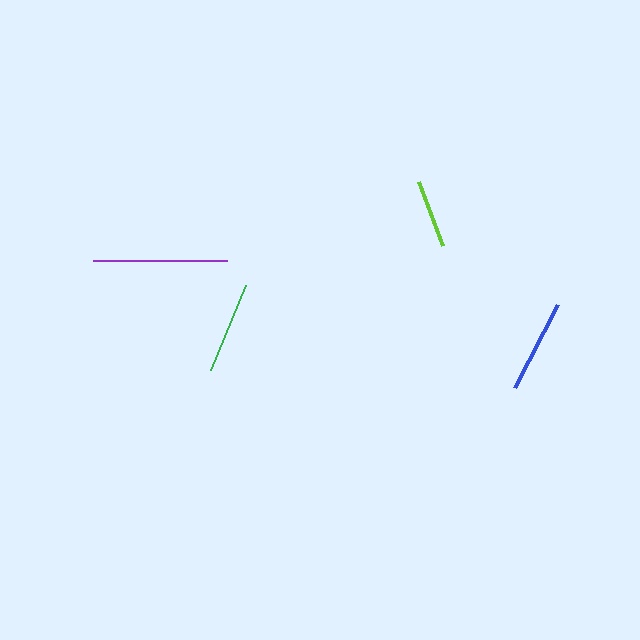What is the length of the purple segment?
The purple segment is approximately 135 pixels long.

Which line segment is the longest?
The purple line is the longest at approximately 135 pixels.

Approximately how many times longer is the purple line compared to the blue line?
The purple line is approximately 1.4 times the length of the blue line.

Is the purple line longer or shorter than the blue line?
The purple line is longer than the blue line.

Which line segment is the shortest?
The lime line is the shortest at approximately 68 pixels.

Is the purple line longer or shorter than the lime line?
The purple line is longer than the lime line.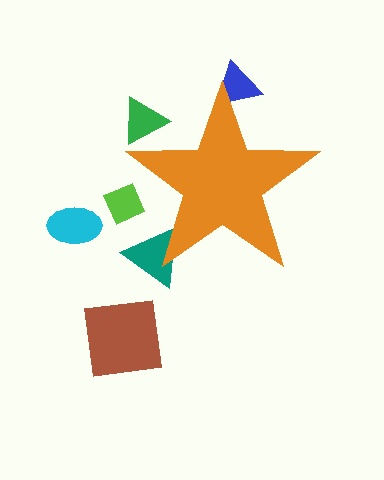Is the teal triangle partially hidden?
Yes, the teal triangle is partially hidden behind the orange star.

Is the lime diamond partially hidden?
Yes, the lime diamond is partially hidden behind the orange star.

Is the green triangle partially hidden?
Yes, the green triangle is partially hidden behind the orange star.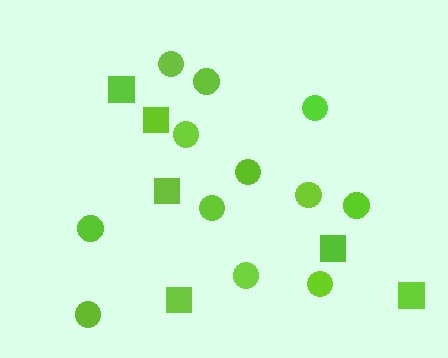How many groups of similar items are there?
There are 2 groups: one group of circles (12) and one group of squares (6).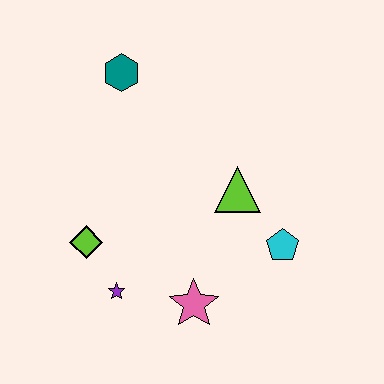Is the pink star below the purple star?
Yes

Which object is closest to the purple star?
The lime diamond is closest to the purple star.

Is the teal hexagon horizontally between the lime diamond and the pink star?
Yes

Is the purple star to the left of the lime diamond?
No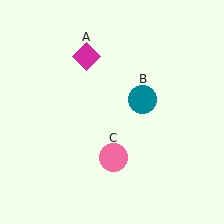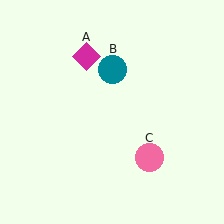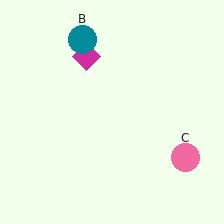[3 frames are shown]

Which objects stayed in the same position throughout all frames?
Magenta diamond (object A) remained stationary.